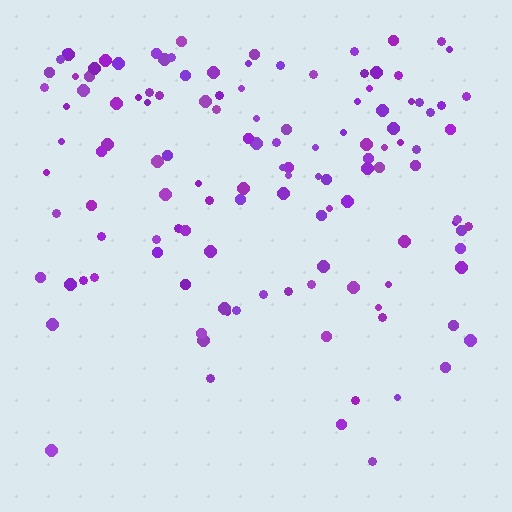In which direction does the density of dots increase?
From bottom to top, with the top side densest.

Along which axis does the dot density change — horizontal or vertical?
Vertical.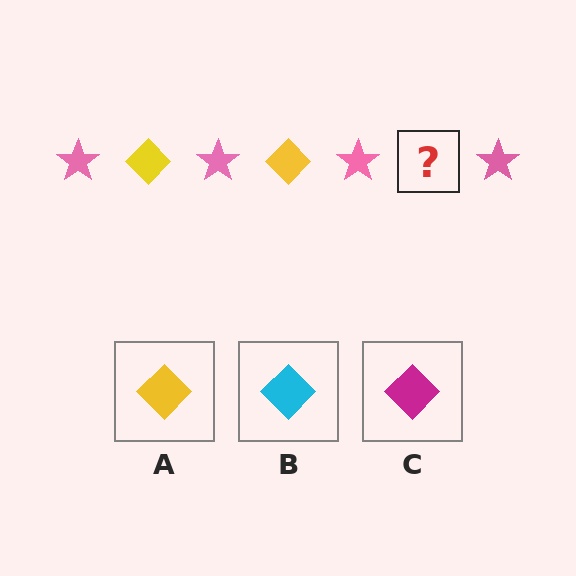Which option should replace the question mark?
Option A.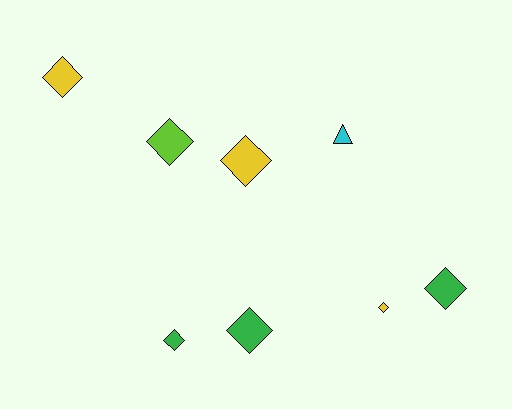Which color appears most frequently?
Yellow, with 3 objects.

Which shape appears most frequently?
Diamond, with 7 objects.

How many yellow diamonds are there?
There are 3 yellow diamonds.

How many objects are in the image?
There are 8 objects.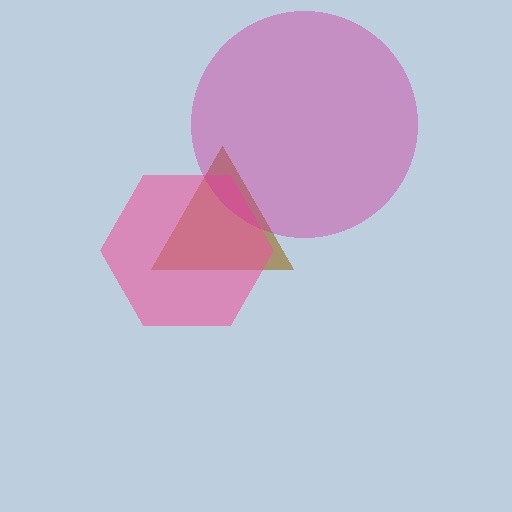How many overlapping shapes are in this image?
There are 3 overlapping shapes in the image.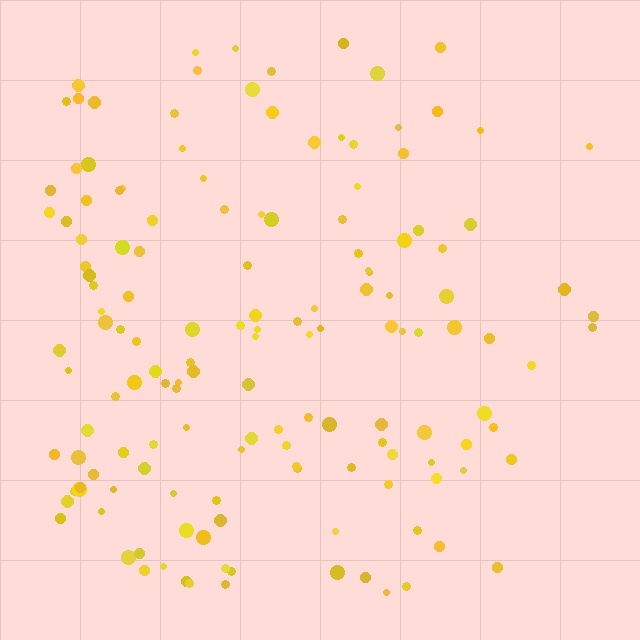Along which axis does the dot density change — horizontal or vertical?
Horizontal.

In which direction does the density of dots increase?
From right to left, with the left side densest.